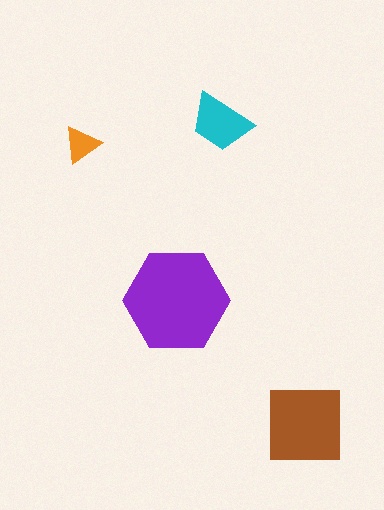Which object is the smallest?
The orange triangle.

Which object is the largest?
The purple hexagon.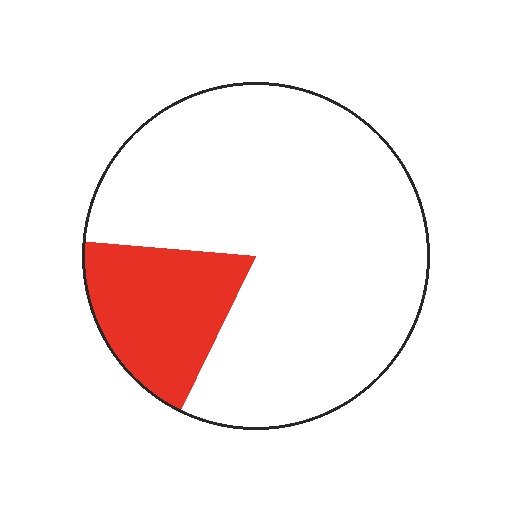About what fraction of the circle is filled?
About one fifth (1/5).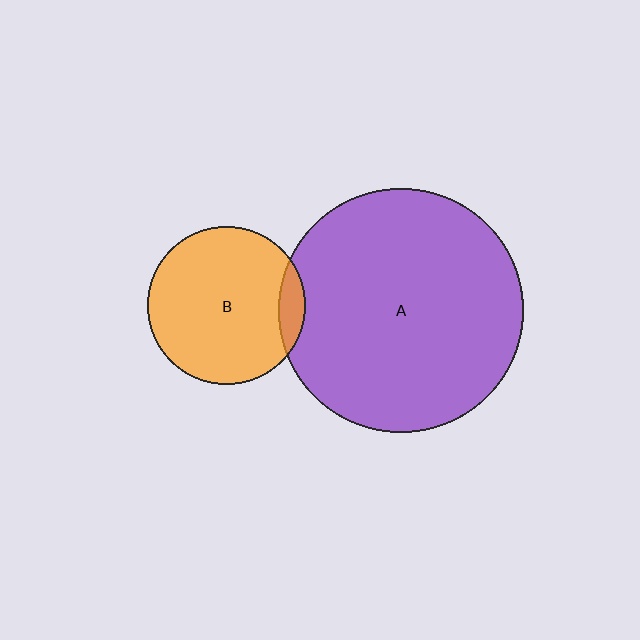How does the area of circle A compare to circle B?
Approximately 2.4 times.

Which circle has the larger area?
Circle A (purple).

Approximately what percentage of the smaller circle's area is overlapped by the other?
Approximately 10%.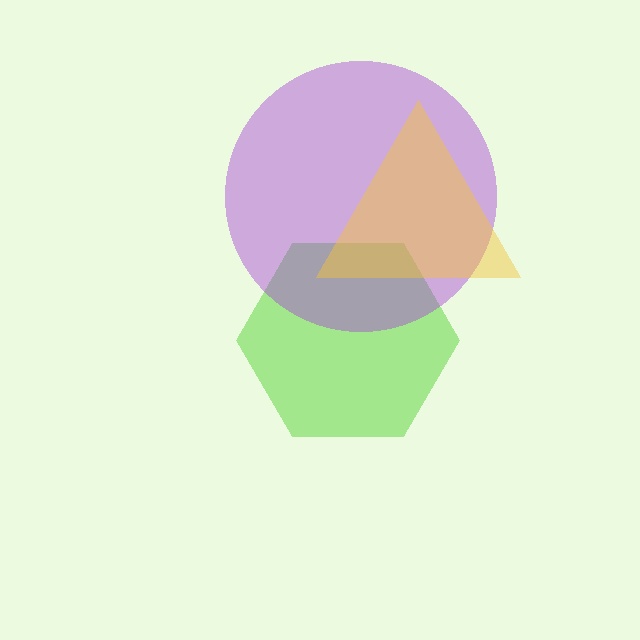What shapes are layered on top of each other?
The layered shapes are: a lime hexagon, a purple circle, a yellow triangle.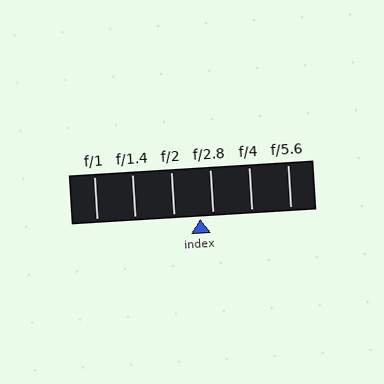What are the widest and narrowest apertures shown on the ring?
The widest aperture shown is f/1 and the narrowest is f/5.6.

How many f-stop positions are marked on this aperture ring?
There are 6 f-stop positions marked.